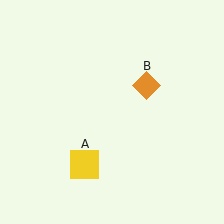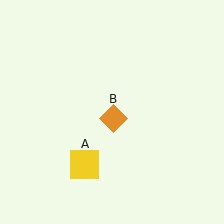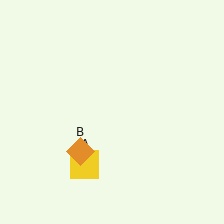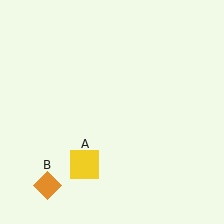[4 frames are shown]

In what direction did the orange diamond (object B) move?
The orange diamond (object B) moved down and to the left.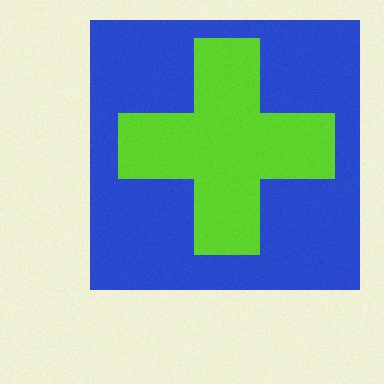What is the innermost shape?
The lime cross.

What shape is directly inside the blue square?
The lime cross.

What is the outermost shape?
The blue square.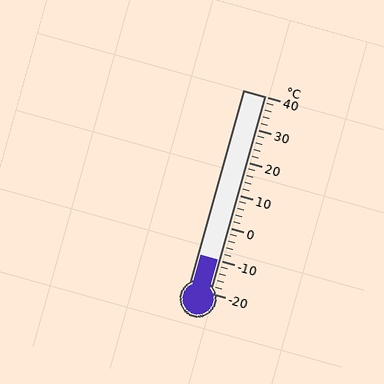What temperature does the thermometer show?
The thermometer shows approximately -10°C.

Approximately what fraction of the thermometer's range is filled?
The thermometer is filled to approximately 15% of its range.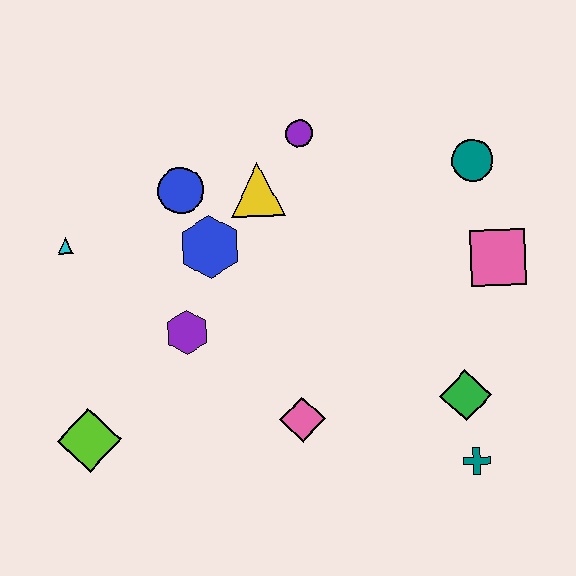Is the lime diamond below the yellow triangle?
Yes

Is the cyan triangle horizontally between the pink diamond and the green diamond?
No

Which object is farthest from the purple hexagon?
The teal circle is farthest from the purple hexagon.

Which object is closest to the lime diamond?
The purple hexagon is closest to the lime diamond.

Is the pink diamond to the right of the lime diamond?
Yes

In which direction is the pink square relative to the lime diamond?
The pink square is to the right of the lime diamond.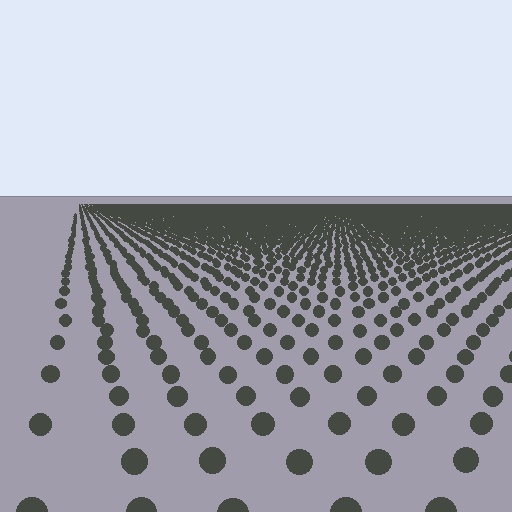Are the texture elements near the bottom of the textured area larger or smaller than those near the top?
Larger. Near the bottom, elements are closer to the viewer and appear at a bigger on-screen size.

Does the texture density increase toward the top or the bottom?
Density increases toward the top.